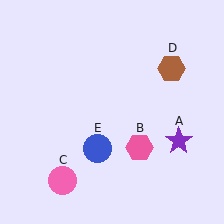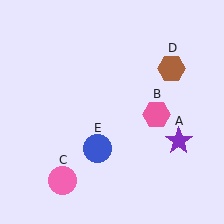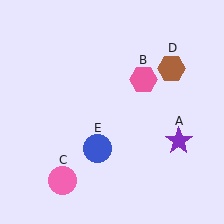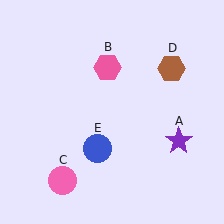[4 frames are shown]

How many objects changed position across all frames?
1 object changed position: pink hexagon (object B).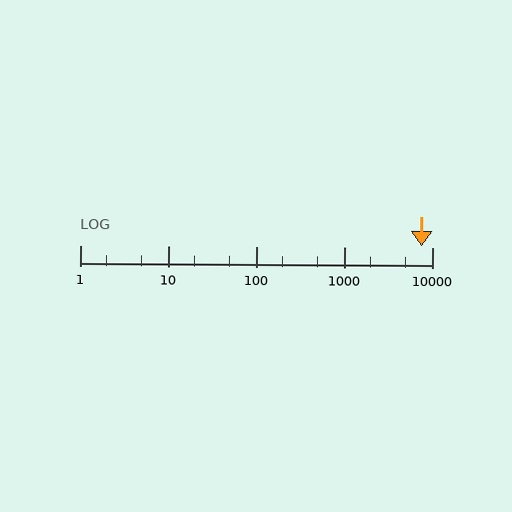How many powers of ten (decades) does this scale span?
The scale spans 4 decades, from 1 to 10000.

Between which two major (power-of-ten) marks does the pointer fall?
The pointer is between 1000 and 10000.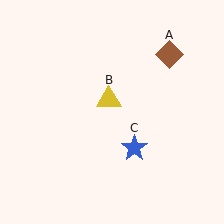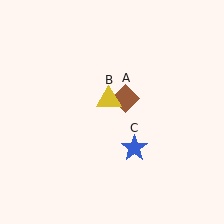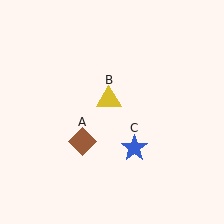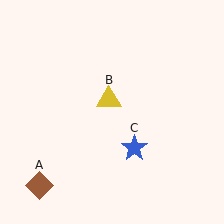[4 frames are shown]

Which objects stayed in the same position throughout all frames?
Yellow triangle (object B) and blue star (object C) remained stationary.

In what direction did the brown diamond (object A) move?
The brown diamond (object A) moved down and to the left.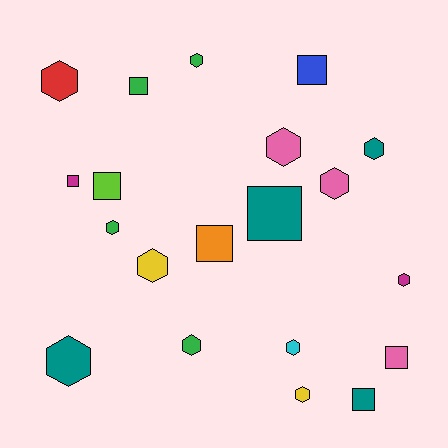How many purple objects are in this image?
There are no purple objects.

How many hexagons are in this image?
There are 12 hexagons.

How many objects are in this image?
There are 20 objects.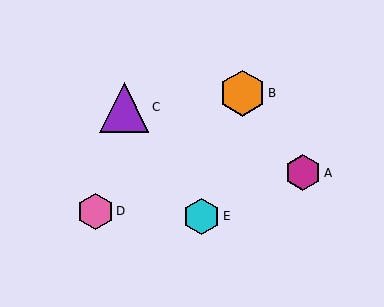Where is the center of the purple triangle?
The center of the purple triangle is at (124, 107).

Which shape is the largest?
The purple triangle (labeled C) is the largest.